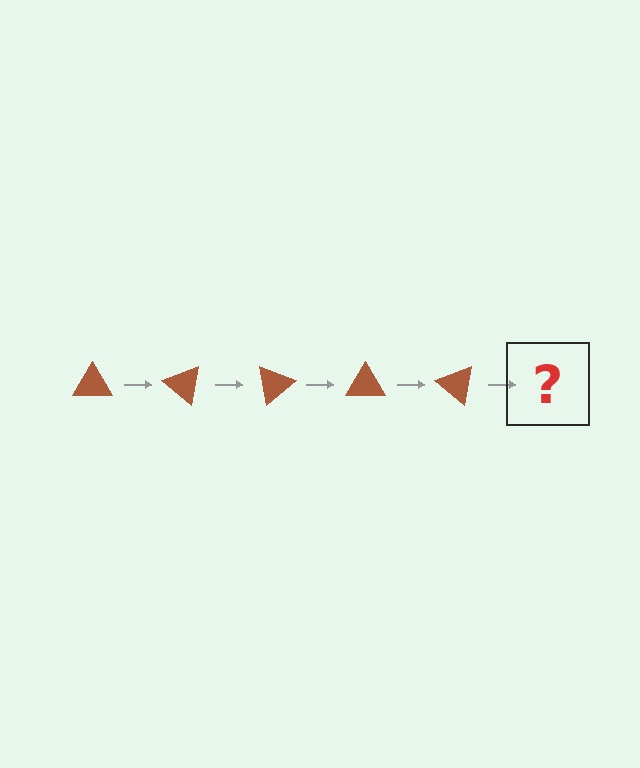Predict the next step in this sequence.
The next step is a brown triangle rotated 200 degrees.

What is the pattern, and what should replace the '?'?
The pattern is that the triangle rotates 40 degrees each step. The '?' should be a brown triangle rotated 200 degrees.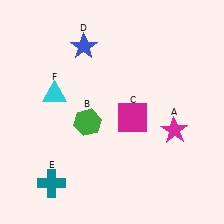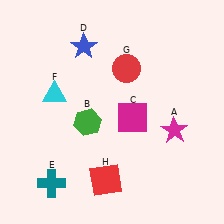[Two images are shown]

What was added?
A red circle (G), a red square (H) were added in Image 2.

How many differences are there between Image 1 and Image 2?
There are 2 differences between the two images.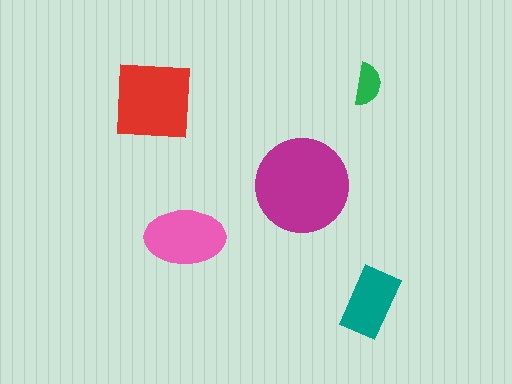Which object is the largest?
The magenta circle.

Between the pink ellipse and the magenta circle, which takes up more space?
The magenta circle.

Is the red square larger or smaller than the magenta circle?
Smaller.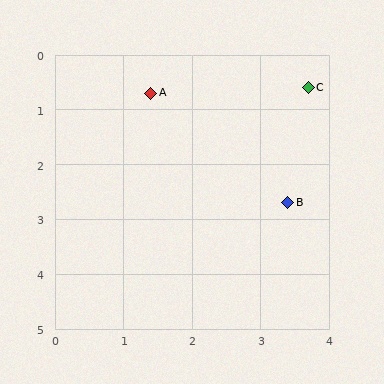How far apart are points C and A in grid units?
Points C and A are about 2.3 grid units apart.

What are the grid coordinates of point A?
Point A is at approximately (1.4, 0.7).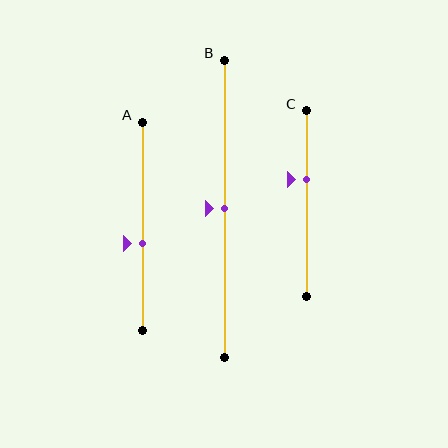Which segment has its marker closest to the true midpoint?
Segment B has its marker closest to the true midpoint.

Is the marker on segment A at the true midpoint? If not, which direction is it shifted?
No, the marker on segment A is shifted downward by about 9% of the segment length.